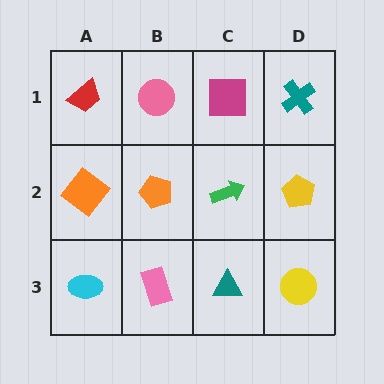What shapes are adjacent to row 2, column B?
A pink circle (row 1, column B), a pink rectangle (row 3, column B), an orange diamond (row 2, column A), a green arrow (row 2, column C).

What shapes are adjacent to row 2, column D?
A teal cross (row 1, column D), a yellow circle (row 3, column D), a green arrow (row 2, column C).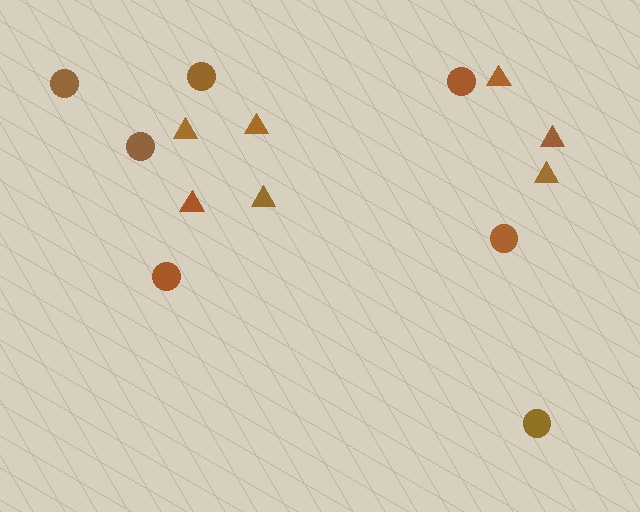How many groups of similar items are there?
There are 2 groups: one group of triangles (7) and one group of circles (7).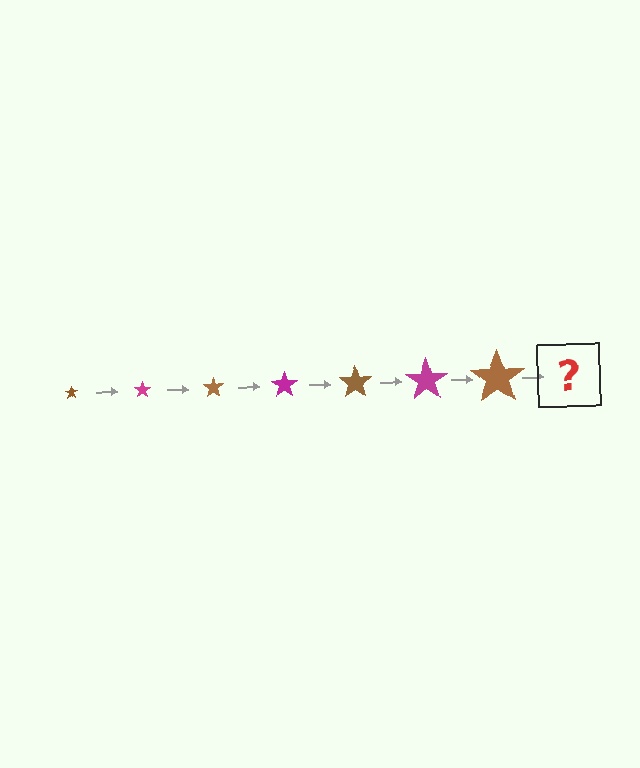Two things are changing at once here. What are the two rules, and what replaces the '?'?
The two rules are that the star grows larger each step and the color cycles through brown and magenta. The '?' should be a magenta star, larger than the previous one.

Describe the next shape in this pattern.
It should be a magenta star, larger than the previous one.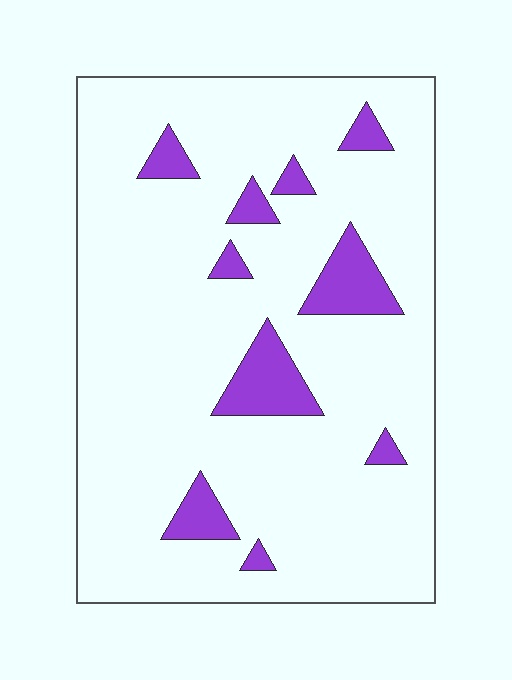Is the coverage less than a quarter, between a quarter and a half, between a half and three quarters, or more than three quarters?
Less than a quarter.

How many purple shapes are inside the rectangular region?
10.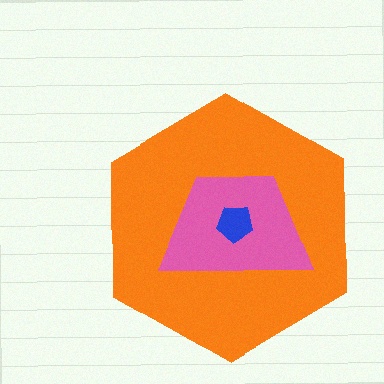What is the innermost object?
The blue pentagon.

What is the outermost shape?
The orange hexagon.